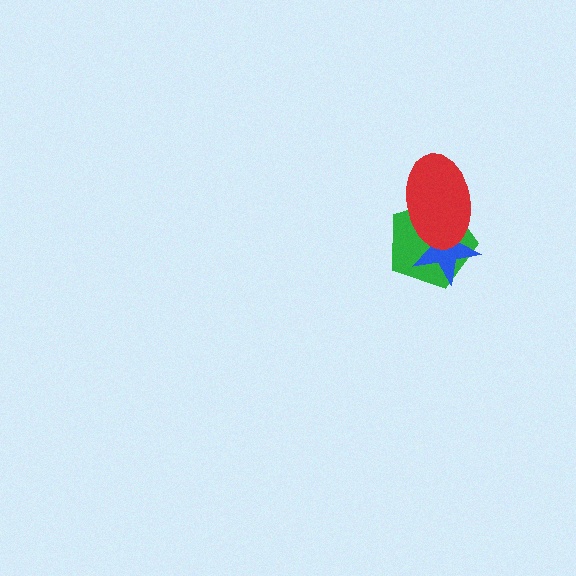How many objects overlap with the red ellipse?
2 objects overlap with the red ellipse.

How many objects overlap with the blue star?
2 objects overlap with the blue star.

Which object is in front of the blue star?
The red ellipse is in front of the blue star.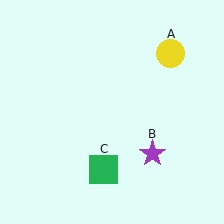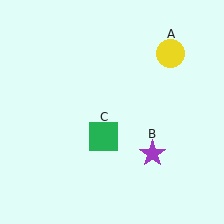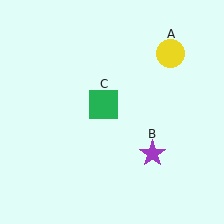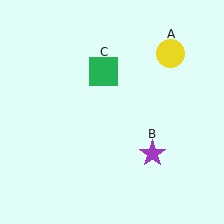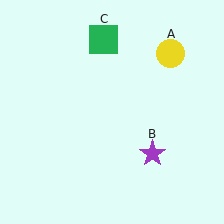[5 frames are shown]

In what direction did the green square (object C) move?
The green square (object C) moved up.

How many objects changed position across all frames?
1 object changed position: green square (object C).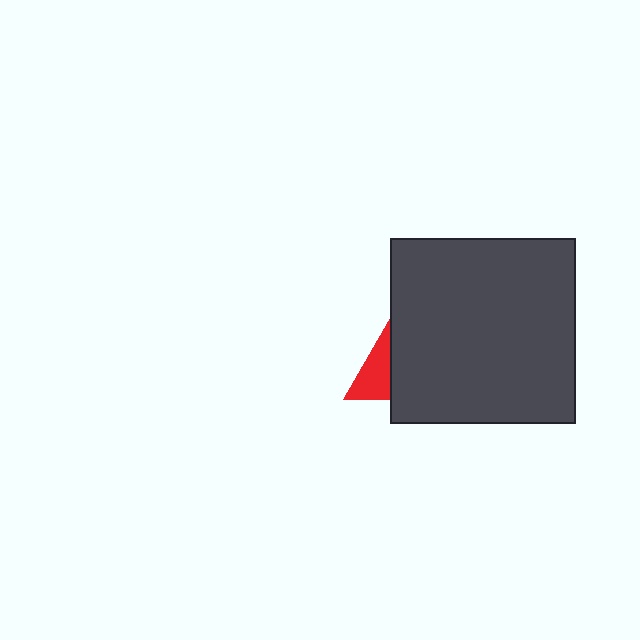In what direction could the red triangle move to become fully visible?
The red triangle could move left. That would shift it out from behind the dark gray square entirely.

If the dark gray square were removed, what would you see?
You would see the complete red triangle.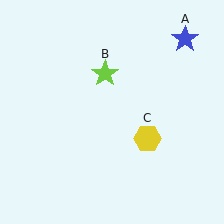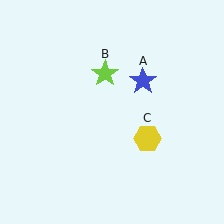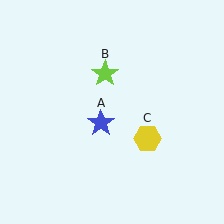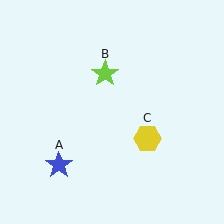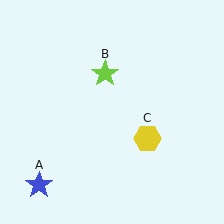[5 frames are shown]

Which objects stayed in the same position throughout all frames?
Lime star (object B) and yellow hexagon (object C) remained stationary.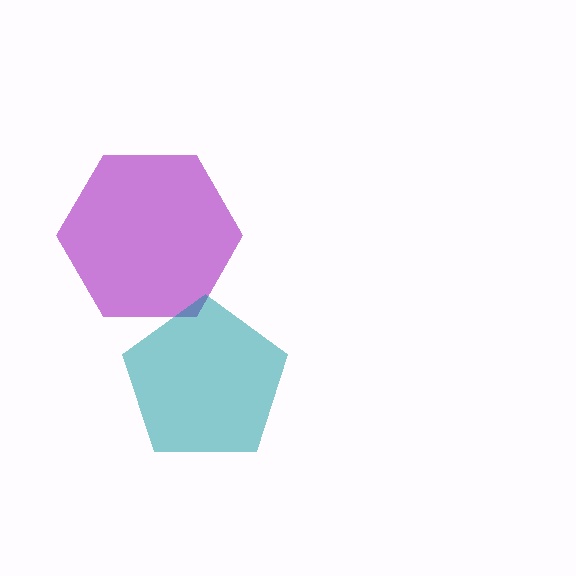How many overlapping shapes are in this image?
There are 2 overlapping shapes in the image.